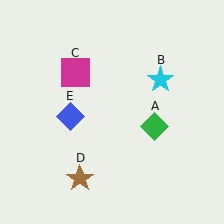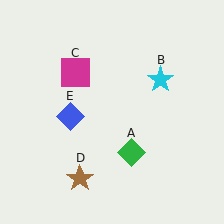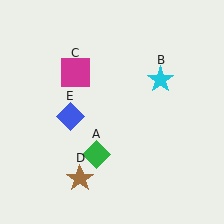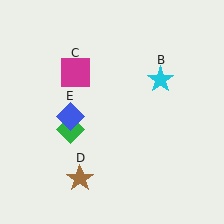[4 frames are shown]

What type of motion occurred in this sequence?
The green diamond (object A) rotated clockwise around the center of the scene.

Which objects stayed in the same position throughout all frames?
Cyan star (object B) and magenta square (object C) and brown star (object D) and blue diamond (object E) remained stationary.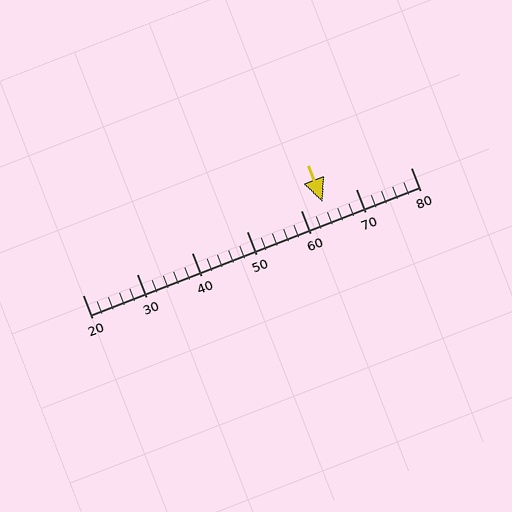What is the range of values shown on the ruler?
The ruler shows values from 20 to 80.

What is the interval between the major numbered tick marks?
The major tick marks are spaced 10 units apart.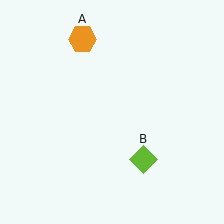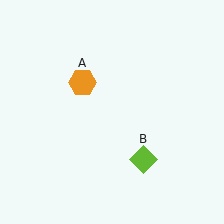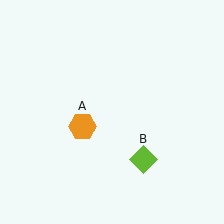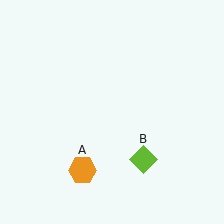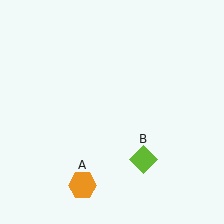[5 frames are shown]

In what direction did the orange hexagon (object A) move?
The orange hexagon (object A) moved down.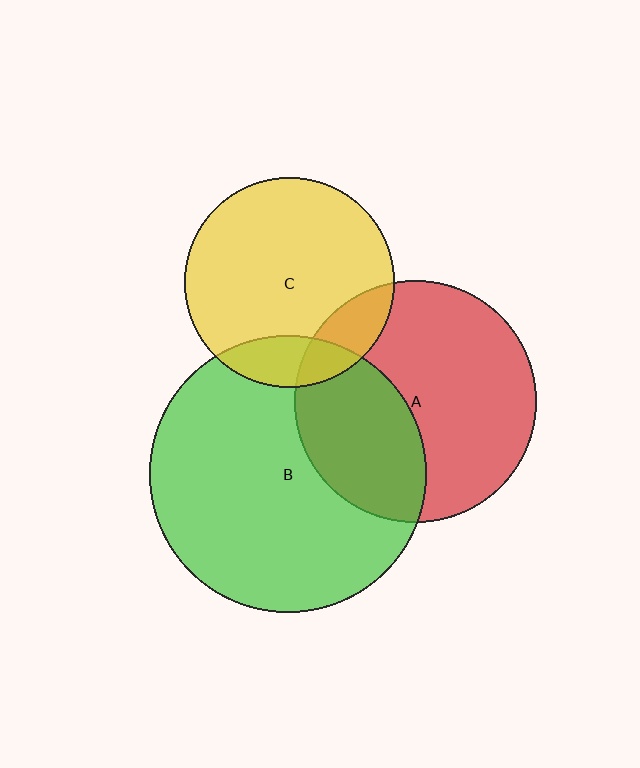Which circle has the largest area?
Circle B (green).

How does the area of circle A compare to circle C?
Approximately 1.3 times.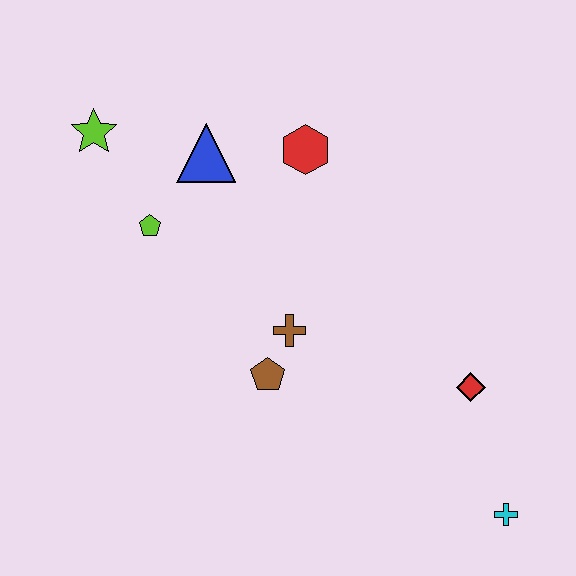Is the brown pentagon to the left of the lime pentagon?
No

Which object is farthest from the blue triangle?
The cyan cross is farthest from the blue triangle.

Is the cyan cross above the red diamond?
No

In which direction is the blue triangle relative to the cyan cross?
The blue triangle is above the cyan cross.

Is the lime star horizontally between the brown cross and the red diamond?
No